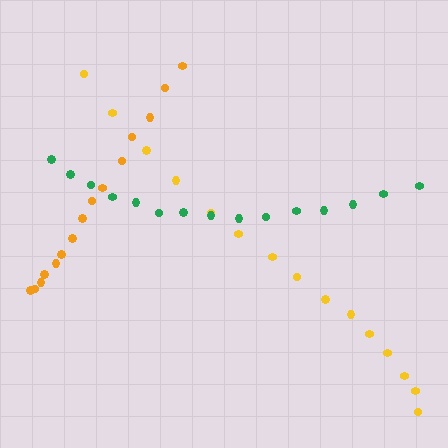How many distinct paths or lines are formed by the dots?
There are 3 distinct paths.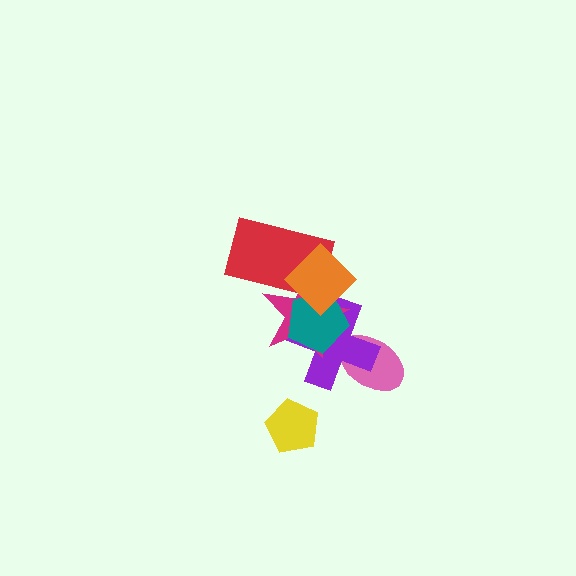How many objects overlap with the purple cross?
4 objects overlap with the purple cross.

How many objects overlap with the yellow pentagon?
0 objects overlap with the yellow pentagon.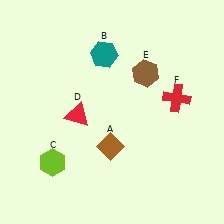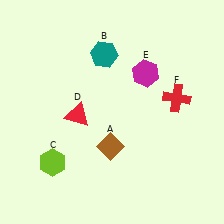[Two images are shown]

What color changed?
The hexagon (E) changed from brown in Image 1 to magenta in Image 2.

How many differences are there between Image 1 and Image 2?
There is 1 difference between the two images.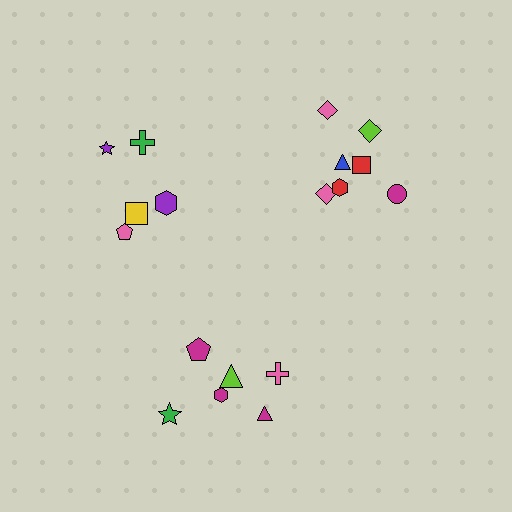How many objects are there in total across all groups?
There are 18 objects.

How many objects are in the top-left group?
There are 5 objects.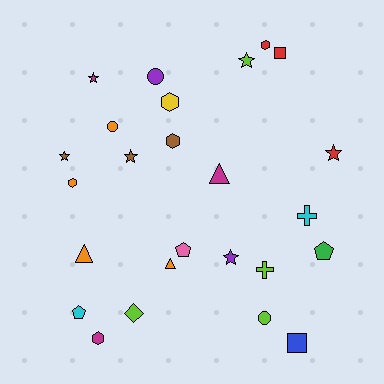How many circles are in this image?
There are 3 circles.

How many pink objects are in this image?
There is 1 pink object.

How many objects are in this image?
There are 25 objects.